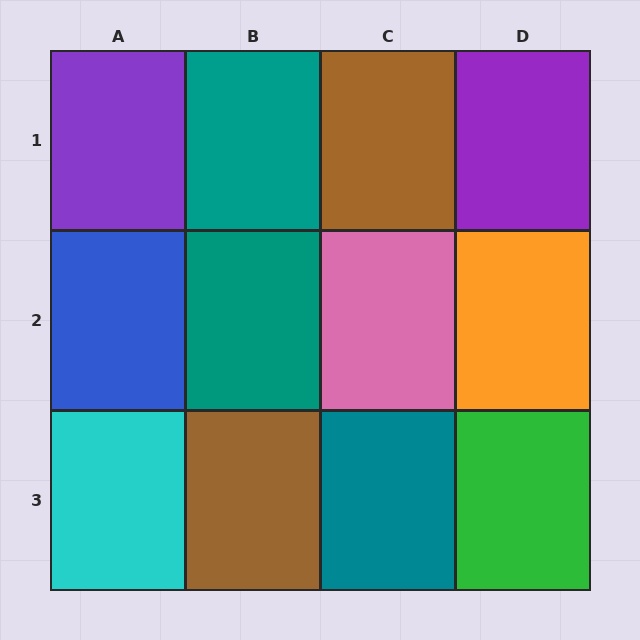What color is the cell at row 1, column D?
Purple.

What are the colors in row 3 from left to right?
Cyan, brown, teal, green.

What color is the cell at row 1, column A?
Purple.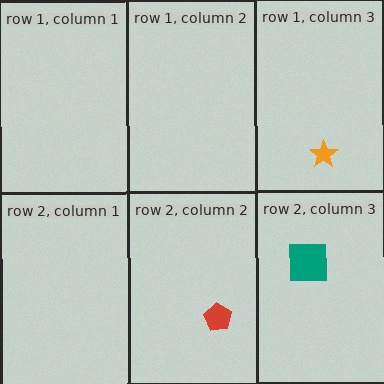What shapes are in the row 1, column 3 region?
The orange star.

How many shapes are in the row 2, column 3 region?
1.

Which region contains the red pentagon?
The row 2, column 2 region.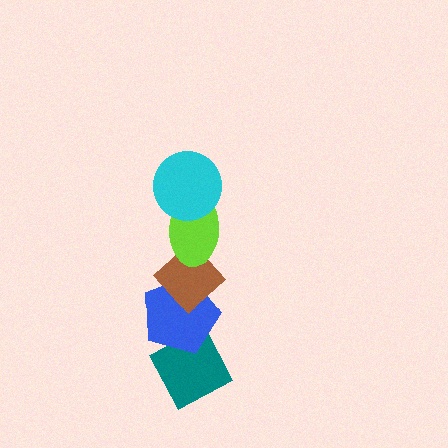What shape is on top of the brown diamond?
The lime ellipse is on top of the brown diamond.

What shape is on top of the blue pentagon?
The brown diamond is on top of the blue pentagon.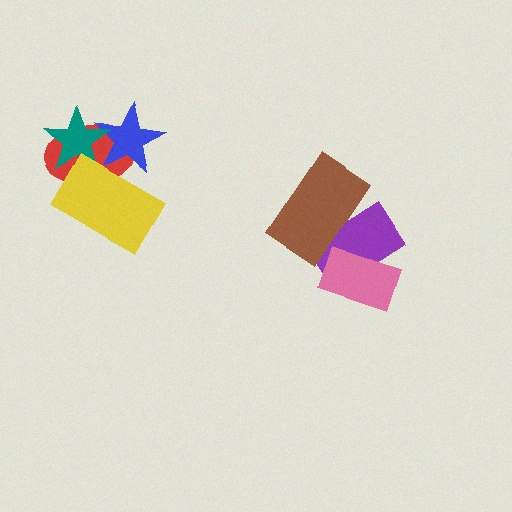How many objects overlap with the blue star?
3 objects overlap with the blue star.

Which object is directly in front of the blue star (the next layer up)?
The teal star is directly in front of the blue star.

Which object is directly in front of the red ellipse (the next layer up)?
The blue star is directly in front of the red ellipse.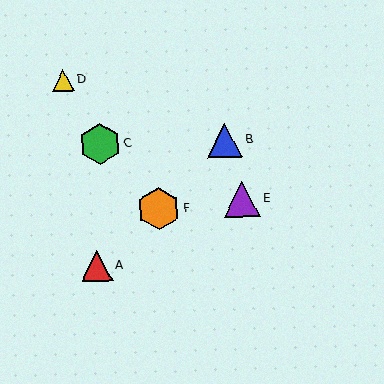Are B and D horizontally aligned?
No, B is at y≈140 and D is at y≈80.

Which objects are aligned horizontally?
Objects B, C are aligned horizontally.